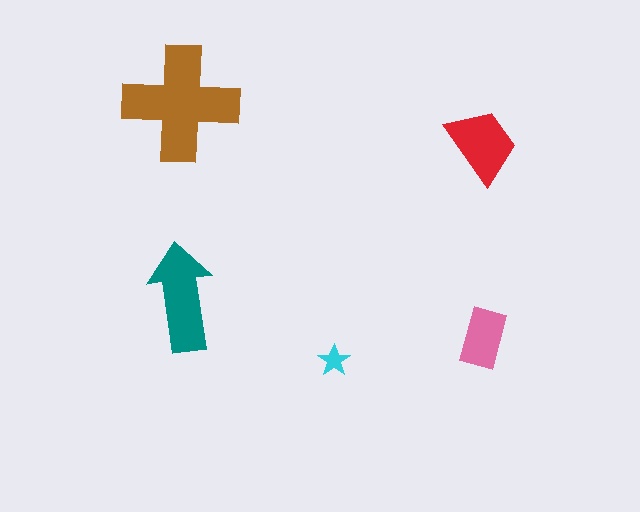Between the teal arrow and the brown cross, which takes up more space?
The brown cross.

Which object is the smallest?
The cyan star.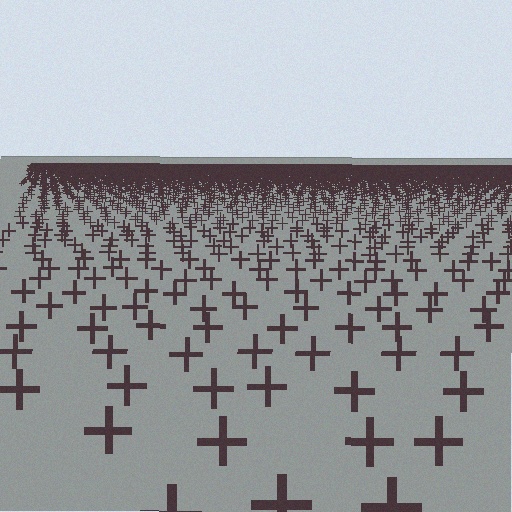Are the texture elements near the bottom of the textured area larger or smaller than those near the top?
Larger. Near the bottom, elements are closer to the viewer and appear at a bigger on-screen size.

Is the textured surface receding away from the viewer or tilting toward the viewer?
The surface is receding away from the viewer. Texture elements get smaller and denser toward the top.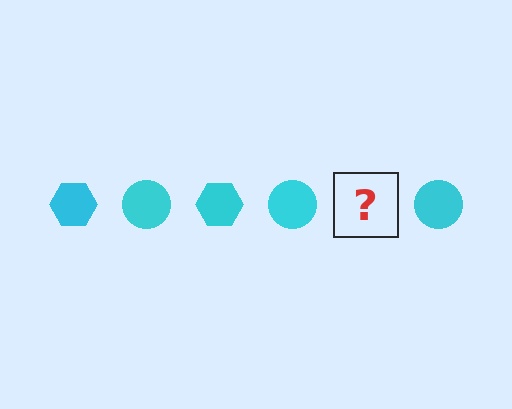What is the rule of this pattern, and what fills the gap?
The rule is that the pattern cycles through hexagon, circle shapes in cyan. The gap should be filled with a cyan hexagon.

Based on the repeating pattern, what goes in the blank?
The blank should be a cyan hexagon.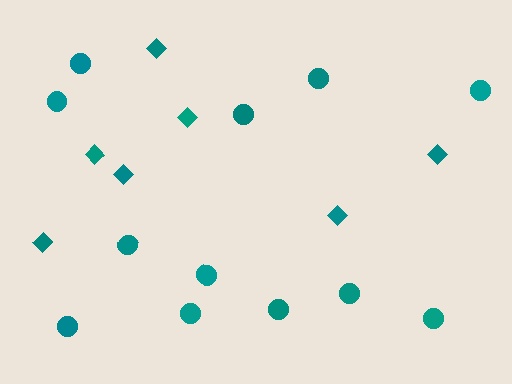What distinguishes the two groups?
There are 2 groups: one group of diamonds (7) and one group of circles (12).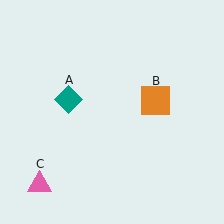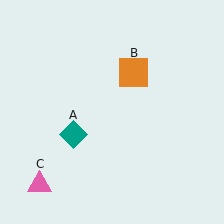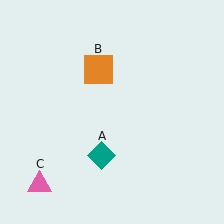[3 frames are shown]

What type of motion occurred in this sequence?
The teal diamond (object A), orange square (object B) rotated counterclockwise around the center of the scene.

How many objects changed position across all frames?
2 objects changed position: teal diamond (object A), orange square (object B).